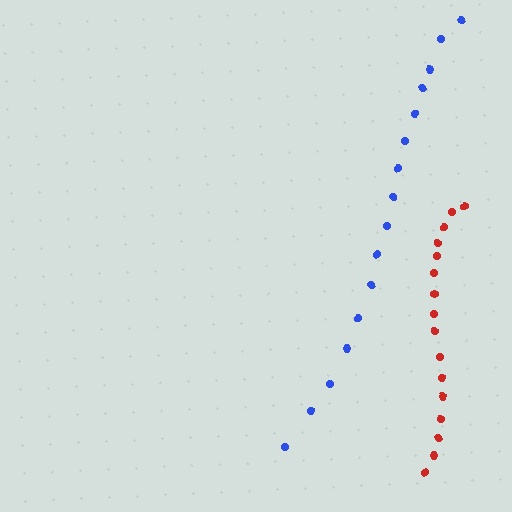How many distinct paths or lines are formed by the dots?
There are 2 distinct paths.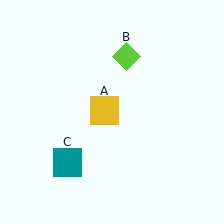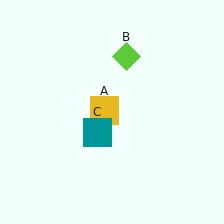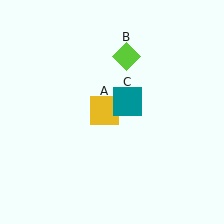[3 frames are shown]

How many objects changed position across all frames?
1 object changed position: teal square (object C).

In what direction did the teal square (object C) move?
The teal square (object C) moved up and to the right.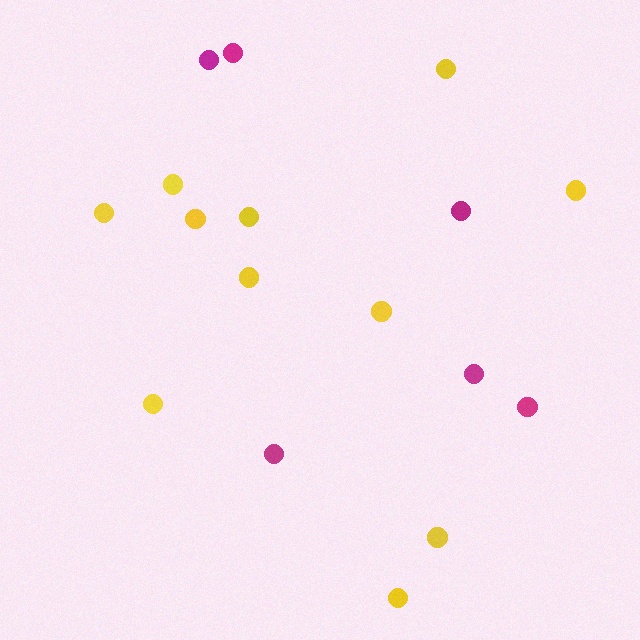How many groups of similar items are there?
There are 2 groups: one group of yellow circles (11) and one group of magenta circles (6).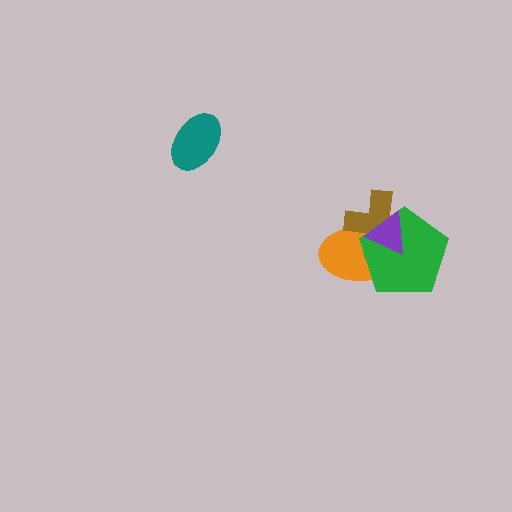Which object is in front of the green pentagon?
The purple triangle is in front of the green pentagon.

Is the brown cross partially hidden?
Yes, it is partially covered by another shape.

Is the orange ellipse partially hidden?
Yes, it is partially covered by another shape.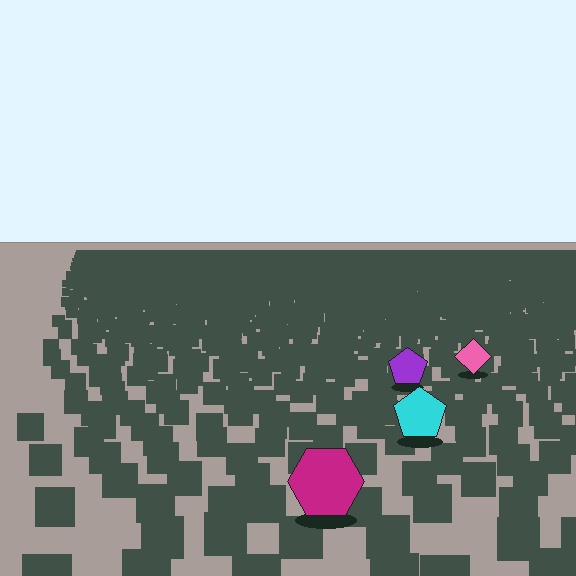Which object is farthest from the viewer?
The pink diamond is farthest from the viewer. It appears smaller and the ground texture around it is denser.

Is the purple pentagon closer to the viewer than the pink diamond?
Yes. The purple pentagon is closer — you can tell from the texture gradient: the ground texture is coarser near it.